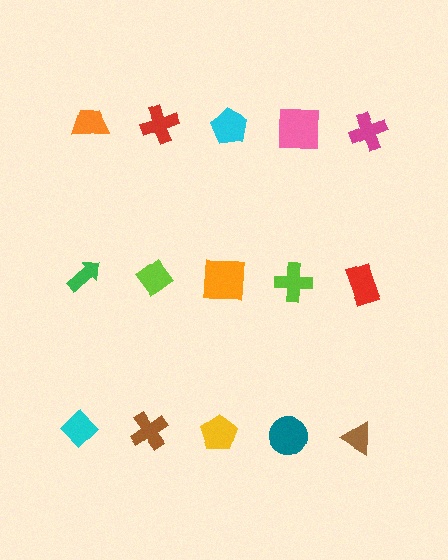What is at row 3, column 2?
A brown cross.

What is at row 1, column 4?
A pink square.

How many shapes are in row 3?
5 shapes.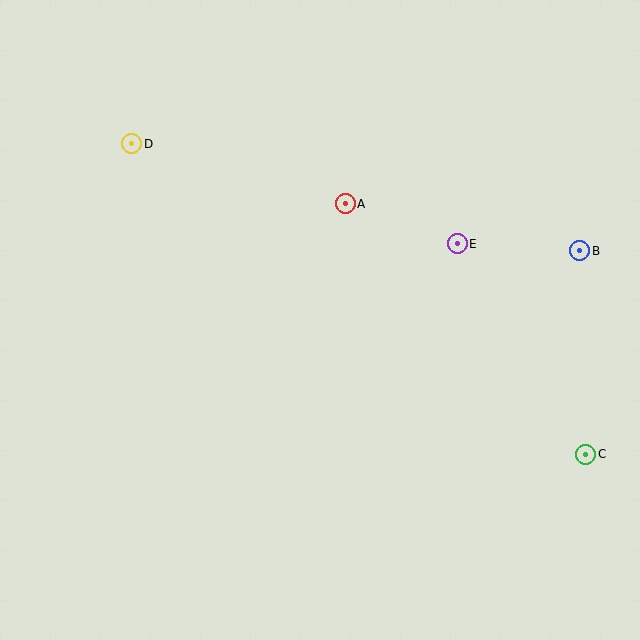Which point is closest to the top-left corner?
Point D is closest to the top-left corner.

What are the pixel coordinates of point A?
Point A is at (345, 204).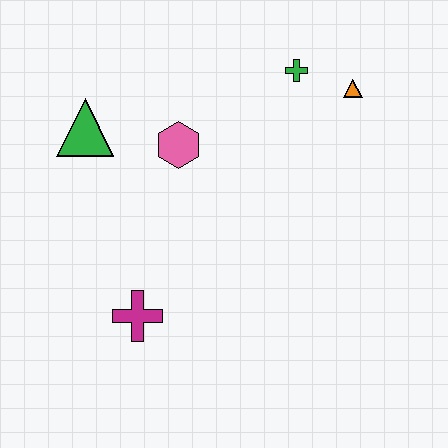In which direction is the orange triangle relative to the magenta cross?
The orange triangle is above the magenta cross.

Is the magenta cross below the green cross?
Yes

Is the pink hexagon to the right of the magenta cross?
Yes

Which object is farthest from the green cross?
The magenta cross is farthest from the green cross.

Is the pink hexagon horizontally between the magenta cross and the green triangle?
No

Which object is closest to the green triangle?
The pink hexagon is closest to the green triangle.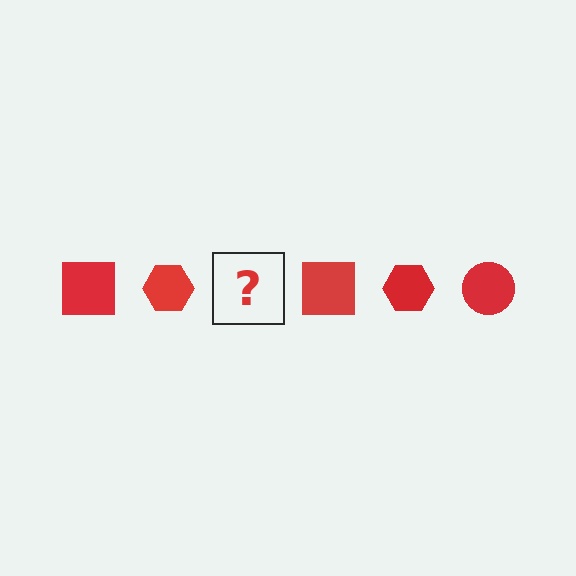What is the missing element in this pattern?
The missing element is a red circle.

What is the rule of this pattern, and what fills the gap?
The rule is that the pattern cycles through square, hexagon, circle shapes in red. The gap should be filled with a red circle.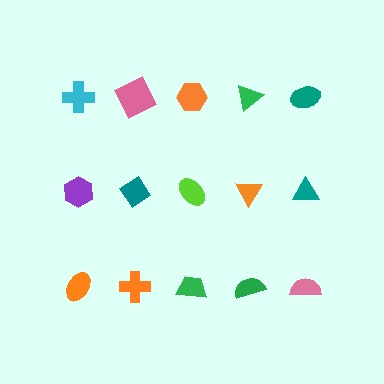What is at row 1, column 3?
An orange hexagon.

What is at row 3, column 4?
A green semicircle.